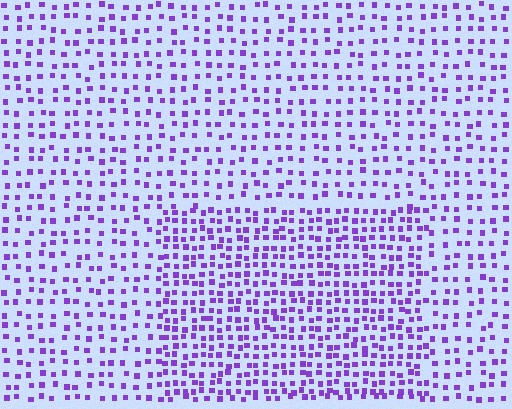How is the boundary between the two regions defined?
The boundary is defined by a change in element density (approximately 1.7x ratio). All elements are the same color, size, and shape.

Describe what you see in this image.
The image contains small purple elements arranged at two different densities. A rectangle-shaped region is visible where the elements are more densely packed than the surrounding area.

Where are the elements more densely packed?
The elements are more densely packed inside the rectangle boundary.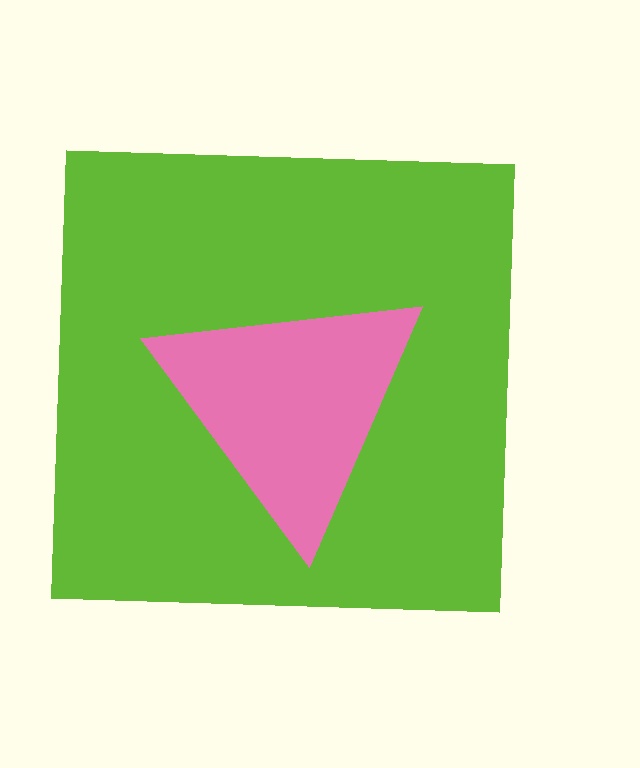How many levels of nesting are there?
2.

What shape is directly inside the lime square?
The pink triangle.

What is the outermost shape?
The lime square.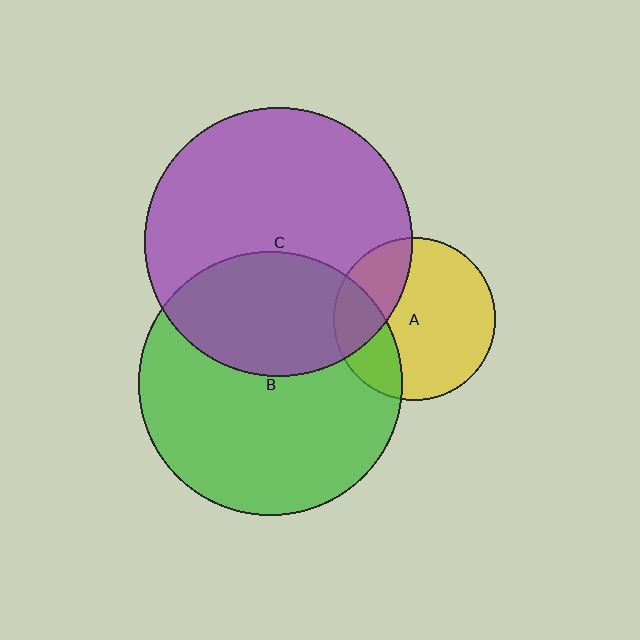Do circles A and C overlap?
Yes.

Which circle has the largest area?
Circle C (purple).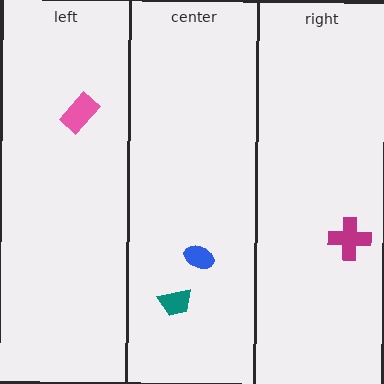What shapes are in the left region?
The pink rectangle.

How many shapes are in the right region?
1.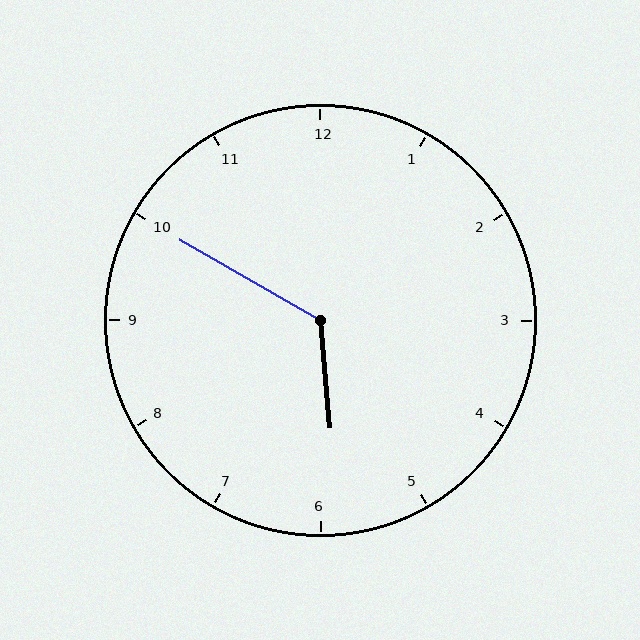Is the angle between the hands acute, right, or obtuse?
It is obtuse.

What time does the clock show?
5:50.